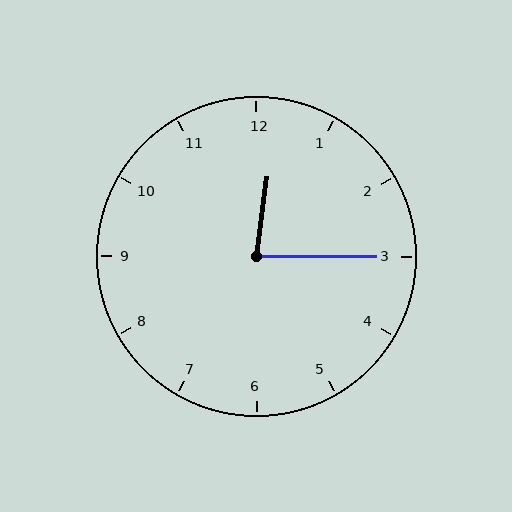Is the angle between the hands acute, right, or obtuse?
It is acute.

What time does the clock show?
12:15.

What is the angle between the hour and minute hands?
Approximately 82 degrees.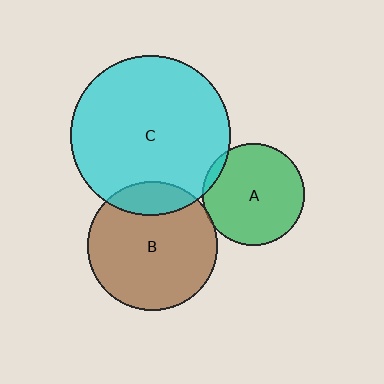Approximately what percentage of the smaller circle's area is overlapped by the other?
Approximately 15%.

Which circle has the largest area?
Circle C (cyan).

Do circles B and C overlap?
Yes.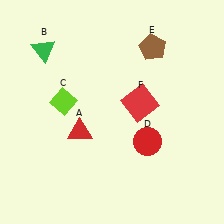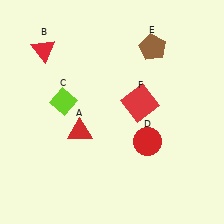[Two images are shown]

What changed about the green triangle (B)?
In Image 1, B is green. In Image 2, it changed to red.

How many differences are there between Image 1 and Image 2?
There is 1 difference between the two images.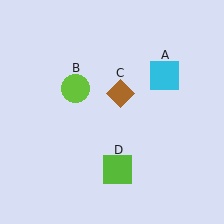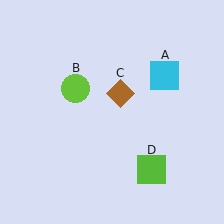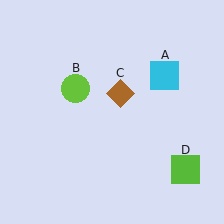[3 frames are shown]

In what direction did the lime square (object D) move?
The lime square (object D) moved right.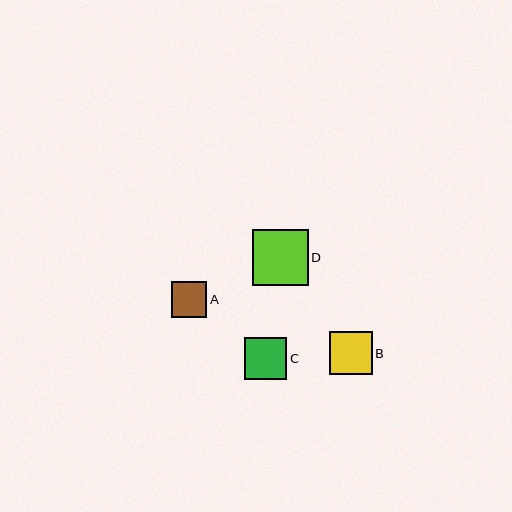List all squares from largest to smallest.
From largest to smallest: D, B, C, A.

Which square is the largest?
Square D is the largest with a size of approximately 56 pixels.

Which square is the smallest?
Square A is the smallest with a size of approximately 35 pixels.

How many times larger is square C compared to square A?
Square C is approximately 1.2 times the size of square A.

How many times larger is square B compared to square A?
Square B is approximately 1.2 times the size of square A.